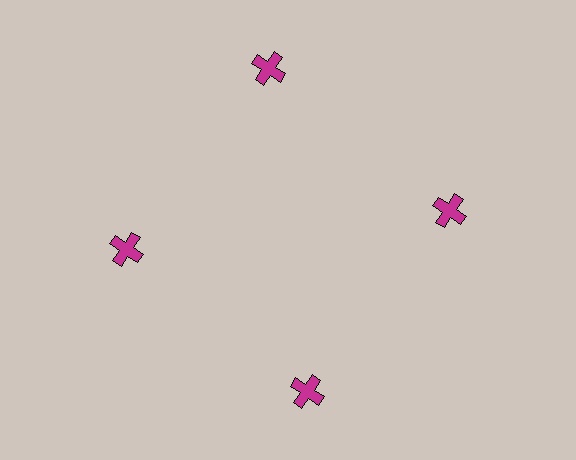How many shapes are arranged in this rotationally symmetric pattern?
There are 4 shapes, arranged in 4 groups of 1.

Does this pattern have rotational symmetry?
Yes, this pattern has 4-fold rotational symmetry. It looks the same after rotating 90 degrees around the center.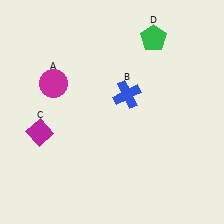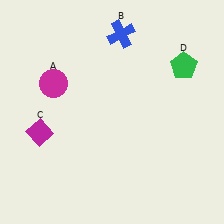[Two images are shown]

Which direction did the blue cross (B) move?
The blue cross (B) moved up.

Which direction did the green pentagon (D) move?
The green pentagon (D) moved right.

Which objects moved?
The objects that moved are: the blue cross (B), the green pentagon (D).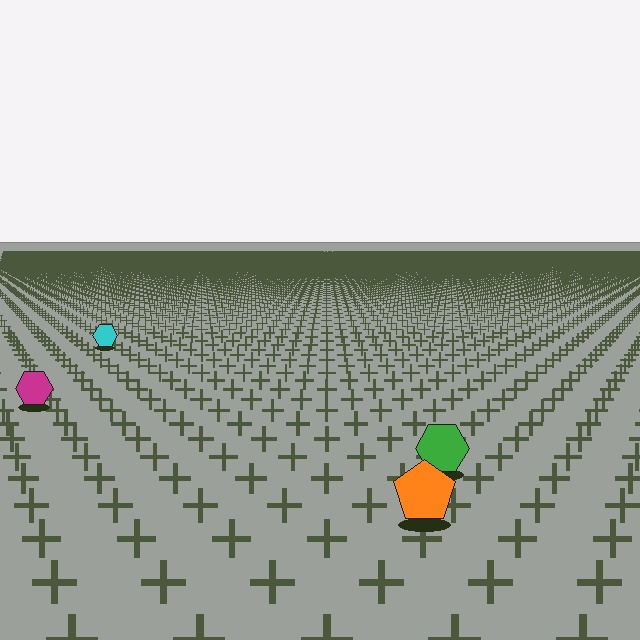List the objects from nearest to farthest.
From nearest to farthest: the orange pentagon, the green hexagon, the magenta hexagon, the cyan hexagon.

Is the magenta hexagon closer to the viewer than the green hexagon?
No. The green hexagon is closer — you can tell from the texture gradient: the ground texture is coarser near it.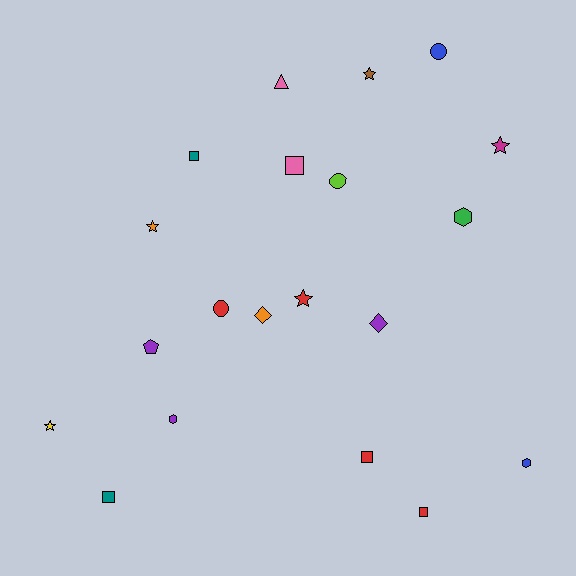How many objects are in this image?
There are 20 objects.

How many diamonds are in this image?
There are 2 diamonds.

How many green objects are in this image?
There is 1 green object.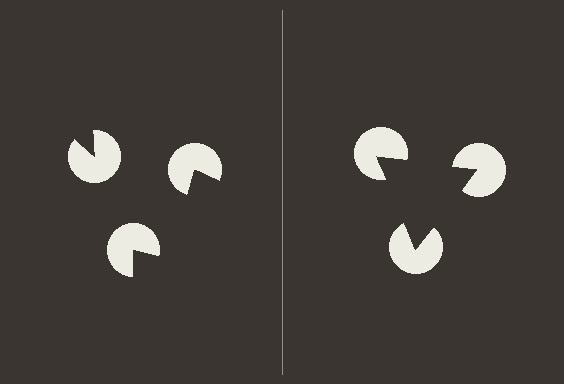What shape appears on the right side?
An illusory triangle.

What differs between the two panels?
The pac-man discs are positioned identically on both sides; only the wedge orientations differ. On the right they align to a triangle; on the left they are misaligned.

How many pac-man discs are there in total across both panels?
6 — 3 on each side.